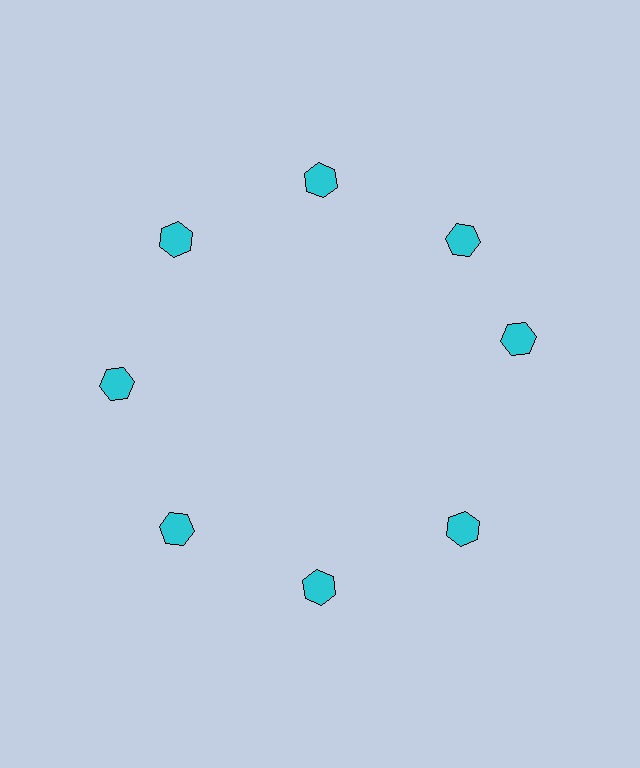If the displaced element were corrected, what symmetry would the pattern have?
It would have 8-fold rotational symmetry — the pattern would map onto itself every 45 degrees.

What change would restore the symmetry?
The symmetry would be restored by rotating it back into even spacing with its neighbors so that all 8 hexagons sit at equal angles and equal distance from the center.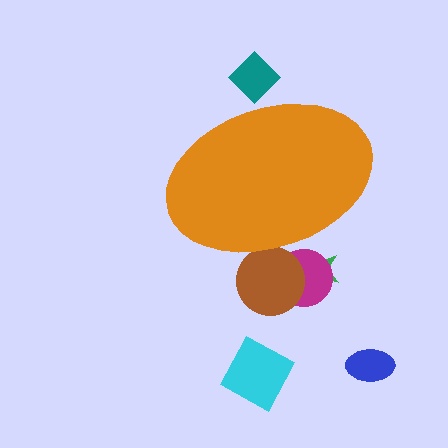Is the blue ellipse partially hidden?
No, the blue ellipse is fully visible.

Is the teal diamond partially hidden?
Yes, the teal diamond is partially hidden behind the orange ellipse.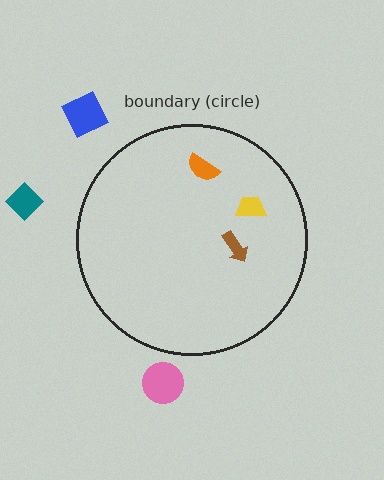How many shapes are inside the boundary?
3 inside, 3 outside.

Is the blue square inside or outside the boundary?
Outside.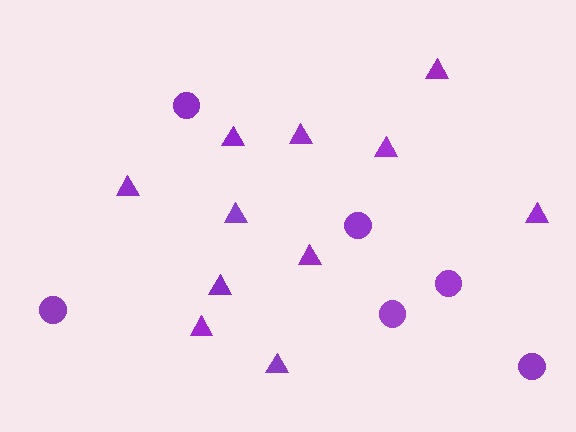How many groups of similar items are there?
There are 2 groups: one group of circles (6) and one group of triangles (11).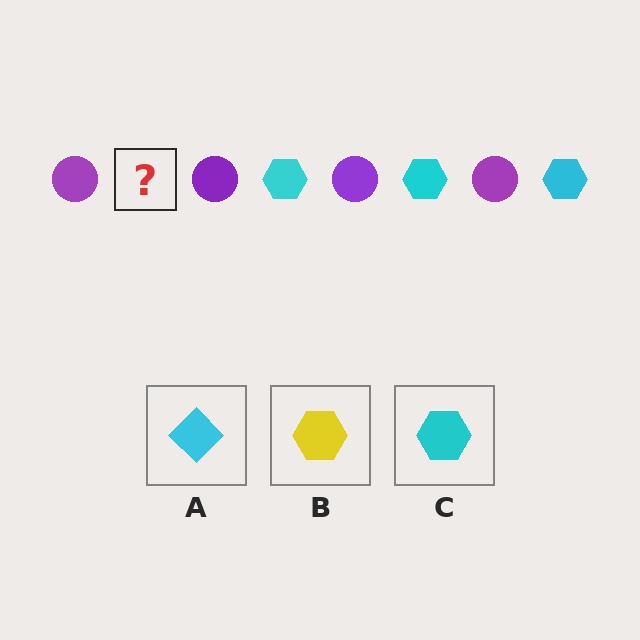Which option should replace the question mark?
Option C.